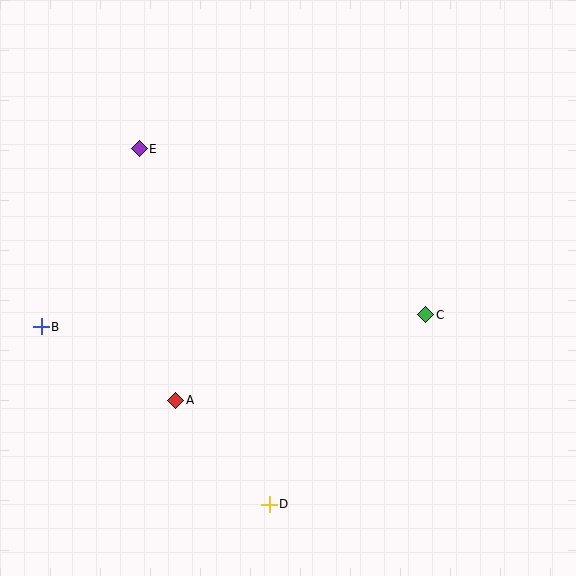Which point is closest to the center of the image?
Point C at (426, 315) is closest to the center.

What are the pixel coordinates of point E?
Point E is at (139, 149).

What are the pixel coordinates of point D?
Point D is at (269, 504).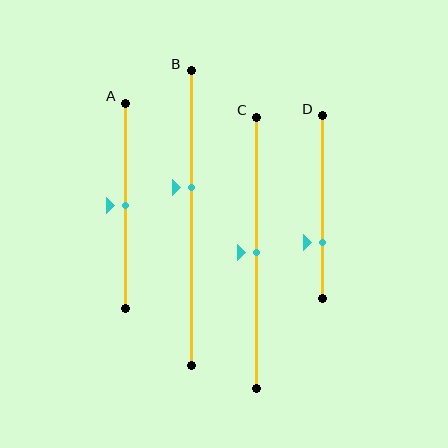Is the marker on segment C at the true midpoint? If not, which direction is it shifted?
Yes, the marker on segment C is at the true midpoint.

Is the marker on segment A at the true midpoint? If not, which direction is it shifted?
Yes, the marker on segment A is at the true midpoint.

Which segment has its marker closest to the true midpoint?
Segment A has its marker closest to the true midpoint.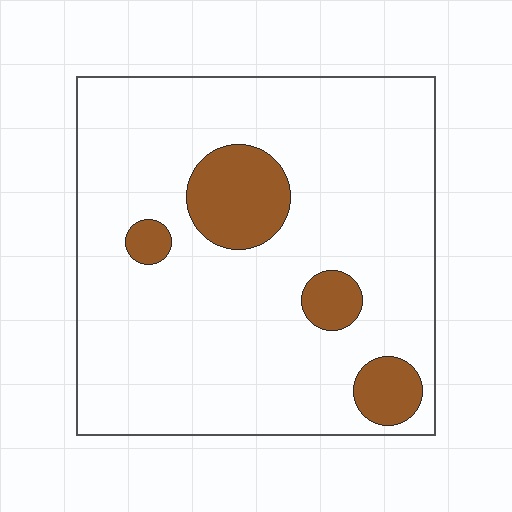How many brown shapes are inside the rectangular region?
4.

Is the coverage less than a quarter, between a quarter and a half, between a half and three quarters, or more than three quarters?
Less than a quarter.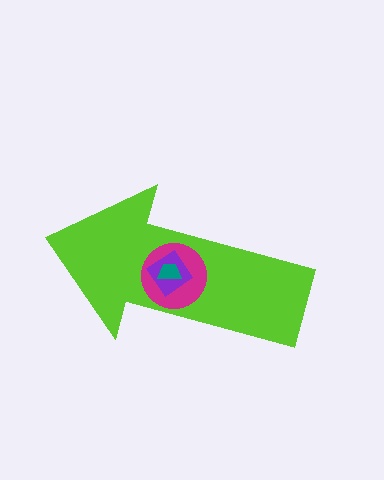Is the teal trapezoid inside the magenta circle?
Yes.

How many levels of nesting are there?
4.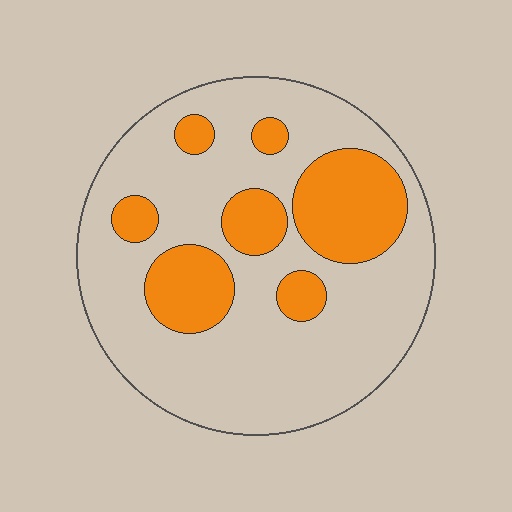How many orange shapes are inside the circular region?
7.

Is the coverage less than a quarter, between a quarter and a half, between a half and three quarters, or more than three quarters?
Between a quarter and a half.